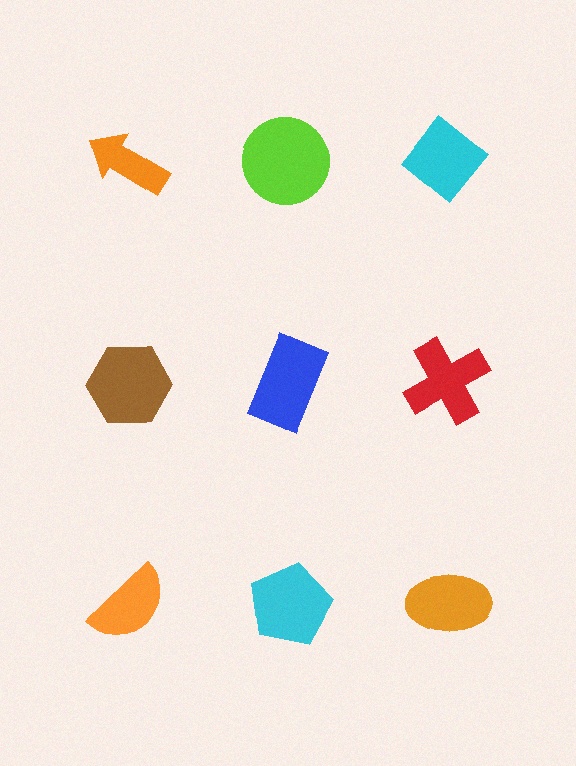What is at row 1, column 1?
An orange arrow.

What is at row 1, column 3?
A cyan diamond.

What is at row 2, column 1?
A brown hexagon.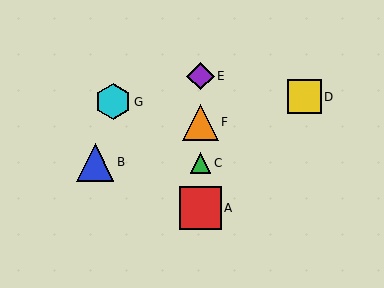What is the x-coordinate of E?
Object E is at x≈200.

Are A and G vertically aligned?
No, A is at x≈200 and G is at x≈113.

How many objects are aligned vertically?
4 objects (A, C, E, F) are aligned vertically.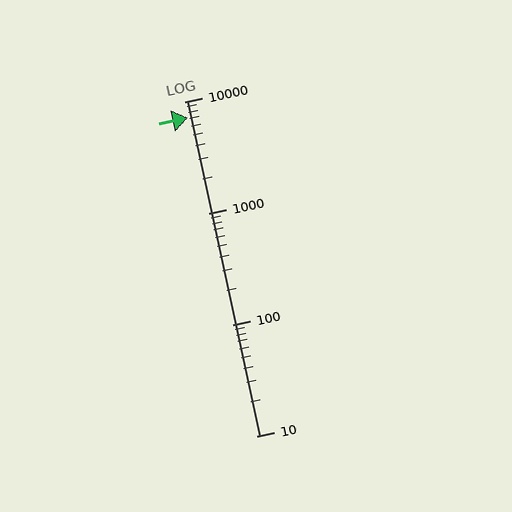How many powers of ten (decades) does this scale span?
The scale spans 3 decades, from 10 to 10000.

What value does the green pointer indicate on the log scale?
The pointer indicates approximately 7100.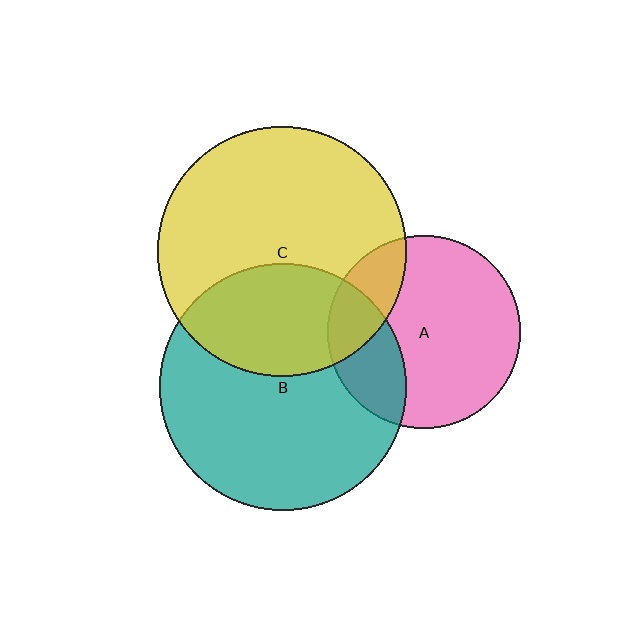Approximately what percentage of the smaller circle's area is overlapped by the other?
Approximately 25%.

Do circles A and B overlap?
Yes.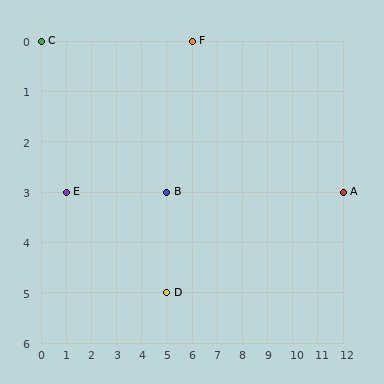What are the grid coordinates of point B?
Point B is at grid coordinates (5, 3).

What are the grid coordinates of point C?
Point C is at grid coordinates (0, 0).